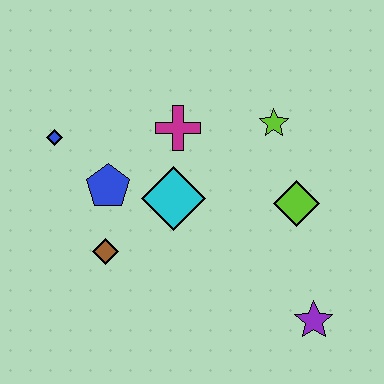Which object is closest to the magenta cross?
The cyan diamond is closest to the magenta cross.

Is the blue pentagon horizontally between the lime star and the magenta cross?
No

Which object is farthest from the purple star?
The blue diamond is farthest from the purple star.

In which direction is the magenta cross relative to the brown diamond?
The magenta cross is above the brown diamond.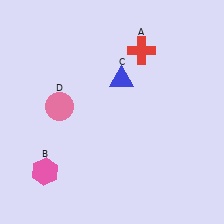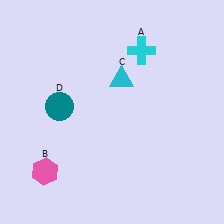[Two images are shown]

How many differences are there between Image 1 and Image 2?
There are 3 differences between the two images.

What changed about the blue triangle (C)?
In Image 1, C is blue. In Image 2, it changed to cyan.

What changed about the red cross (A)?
In Image 1, A is red. In Image 2, it changed to cyan.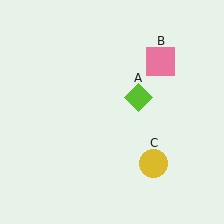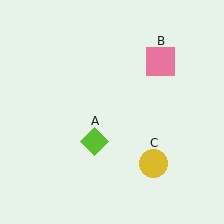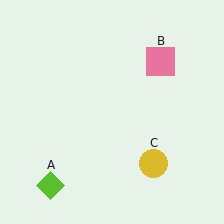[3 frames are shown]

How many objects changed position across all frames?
1 object changed position: lime diamond (object A).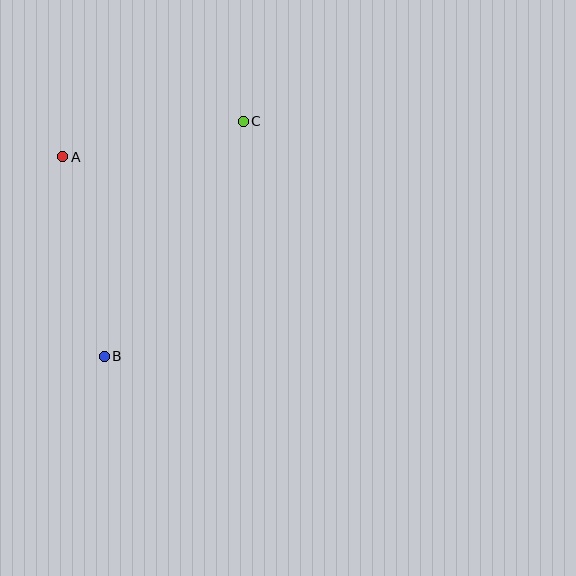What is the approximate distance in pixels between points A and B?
The distance between A and B is approximately 204 pixels.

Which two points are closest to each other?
Points A and C are closest to each other.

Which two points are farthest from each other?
Points B and C are farthest from each other.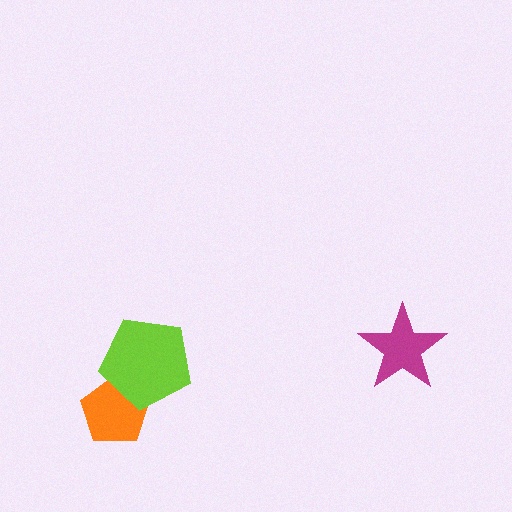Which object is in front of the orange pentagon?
The lime pentagon is in front of the orange pentagon.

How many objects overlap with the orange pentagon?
1 object overlaps with the orange pentagon.